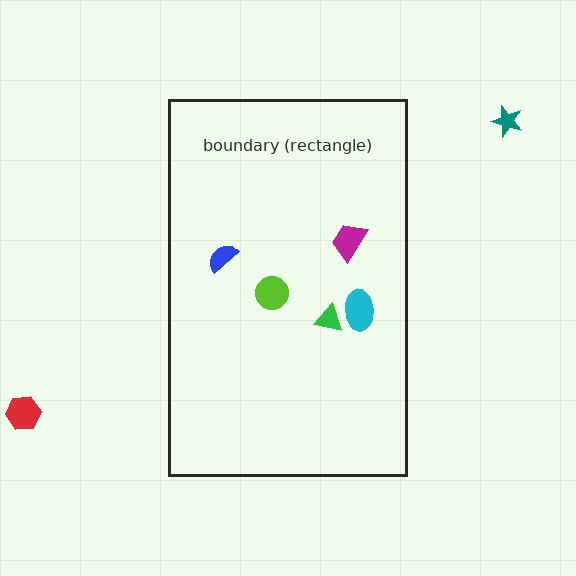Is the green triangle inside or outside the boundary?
Inside.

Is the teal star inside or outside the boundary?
Outside.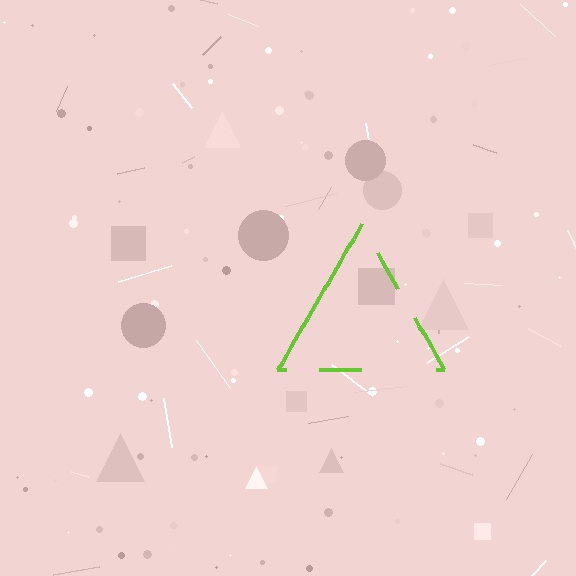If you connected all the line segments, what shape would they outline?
They would outline a triangle.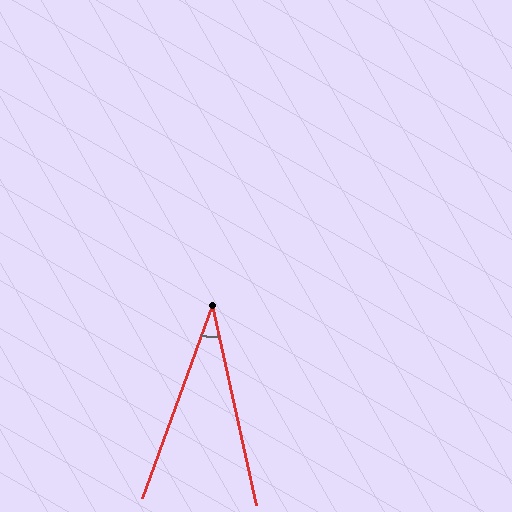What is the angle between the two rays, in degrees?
Approximately 32 degrees.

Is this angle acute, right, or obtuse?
It is acute.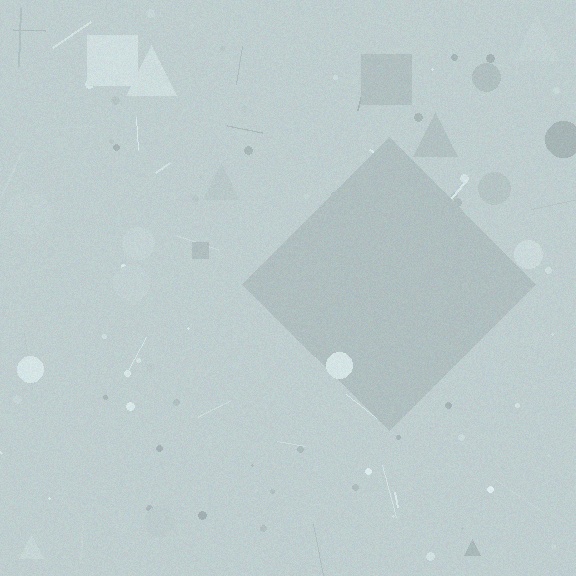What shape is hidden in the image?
A diamond is hidden in the image.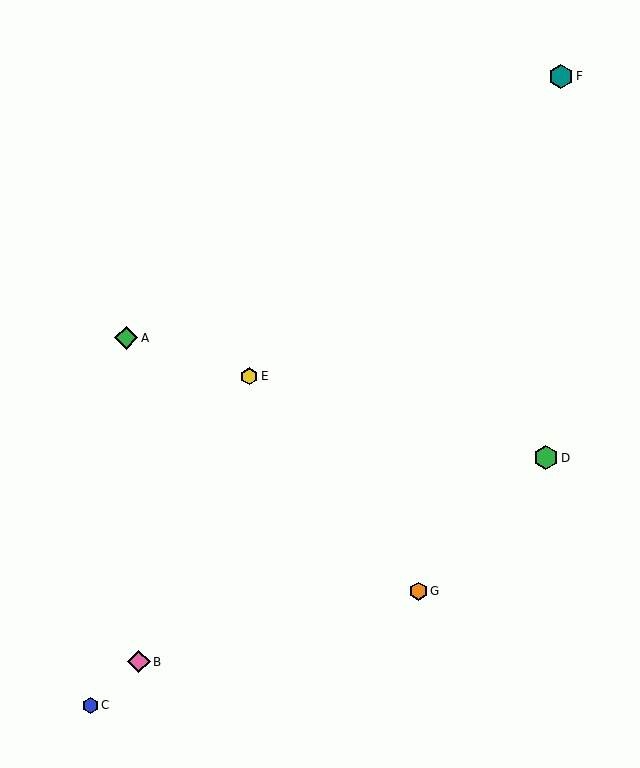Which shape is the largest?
The teal hexagon (labeled F) is the largest.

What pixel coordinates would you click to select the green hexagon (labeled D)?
Click at (546, 458) to select the green hexagon D.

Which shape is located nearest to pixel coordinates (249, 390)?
The yellow hexagon (labeled E) at (249, 376) is nearest to that location.